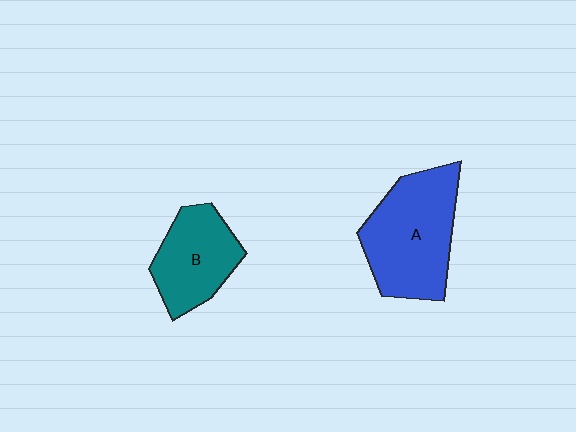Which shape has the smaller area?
Shape B (teal).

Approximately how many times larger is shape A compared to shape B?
Approximately 1.4 times.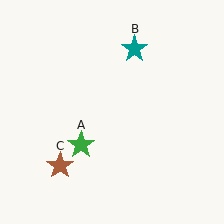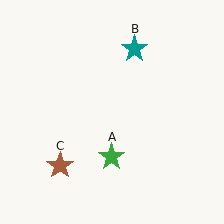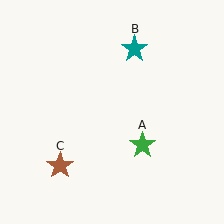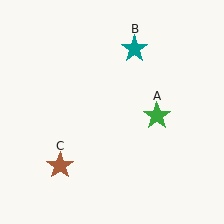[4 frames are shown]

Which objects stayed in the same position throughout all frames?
Teal star (object B) and brown star (object C) remained stationary.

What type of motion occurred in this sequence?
The green star (object A) rotated counterclockwise around the center of the scene.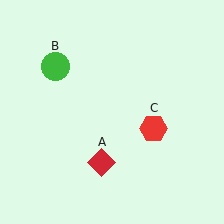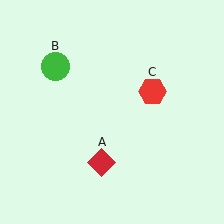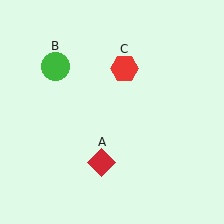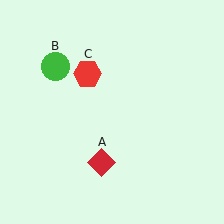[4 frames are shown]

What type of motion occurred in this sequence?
The red hexagon (object C) rotated counterclockwise around the center of the scene.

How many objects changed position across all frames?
1 object changed position: red hexagon (object C).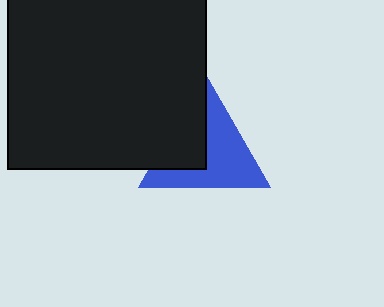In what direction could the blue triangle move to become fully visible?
The blue triangle could move right. That would shift it out from behind the black square entirely.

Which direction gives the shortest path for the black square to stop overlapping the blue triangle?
Moving left gives the shortest separation.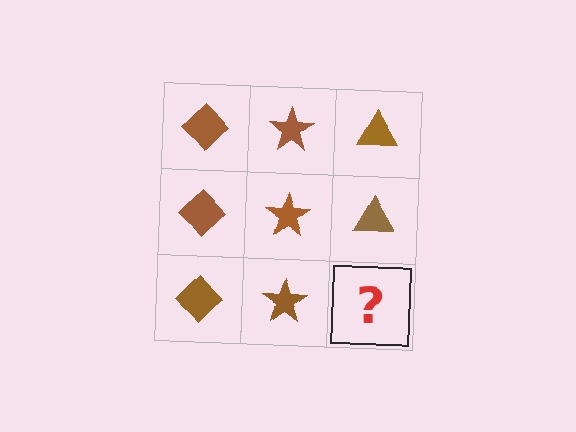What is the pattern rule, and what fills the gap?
The rule is that each column has a consistent shape. The gap should be filled with a brown triangle.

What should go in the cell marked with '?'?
The missing cell should contain a brown triangle.